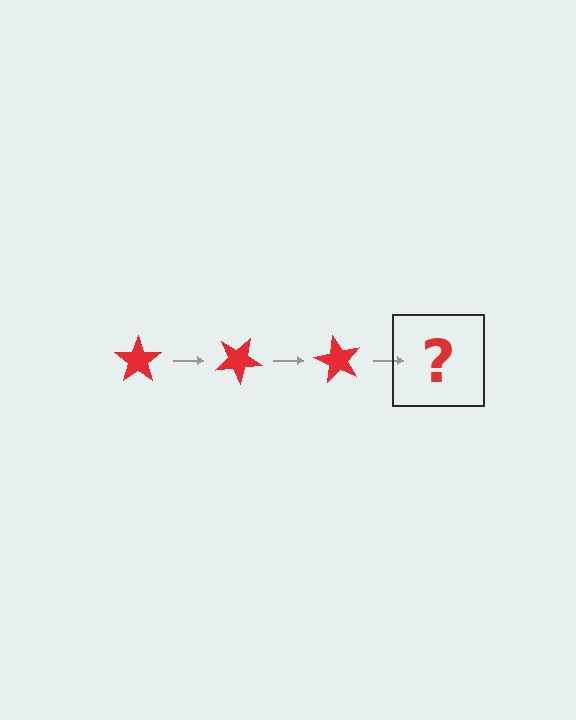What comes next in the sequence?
The next element should be a red star rotated 90 degrees.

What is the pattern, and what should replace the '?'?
The pattern is that the star rotates 30 degrees each step. The '?' should be a red star rotated 90 degrees.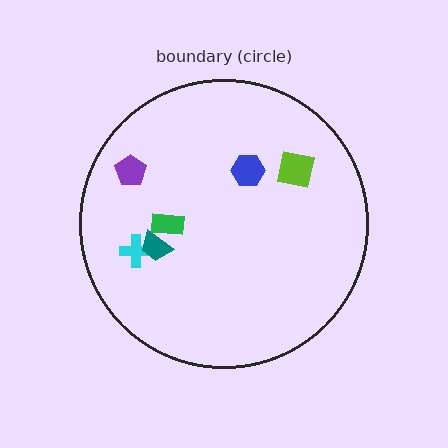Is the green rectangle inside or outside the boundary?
Inside.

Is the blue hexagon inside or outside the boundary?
Inside.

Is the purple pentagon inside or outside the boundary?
Inside.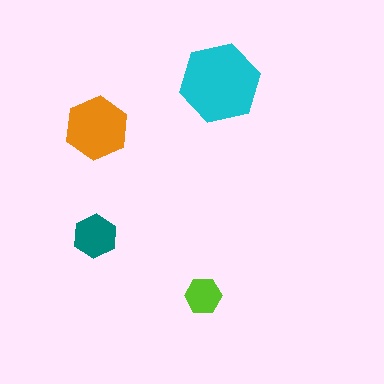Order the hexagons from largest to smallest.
the cyan one, the orange one, the teal one, the lime one.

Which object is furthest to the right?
The cyan hexagon is rightmost.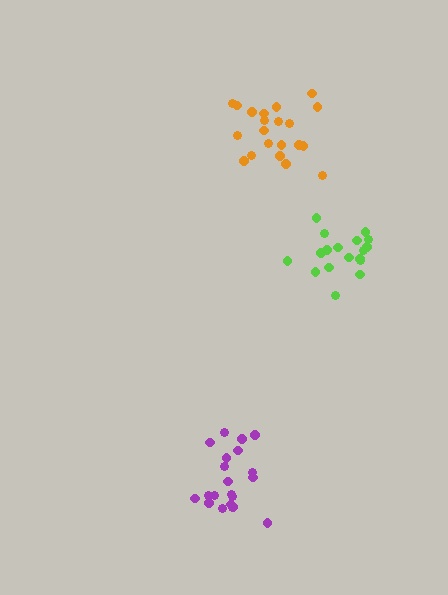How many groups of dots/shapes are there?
There are 3 groups.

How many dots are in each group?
Group 1: 18 dots, Group 2: 21 dots, Group 3: 21 dots (60 total).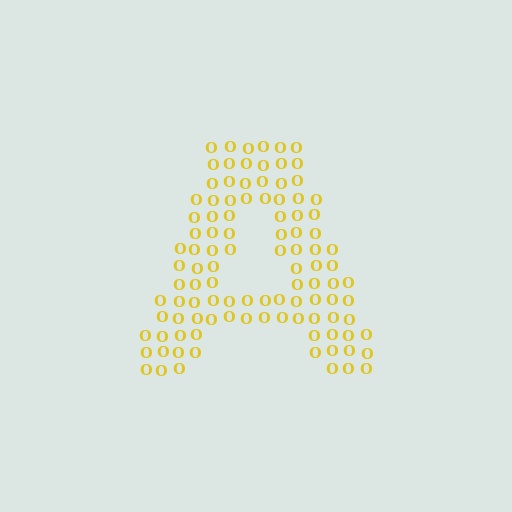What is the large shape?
The large shape is the letter A.